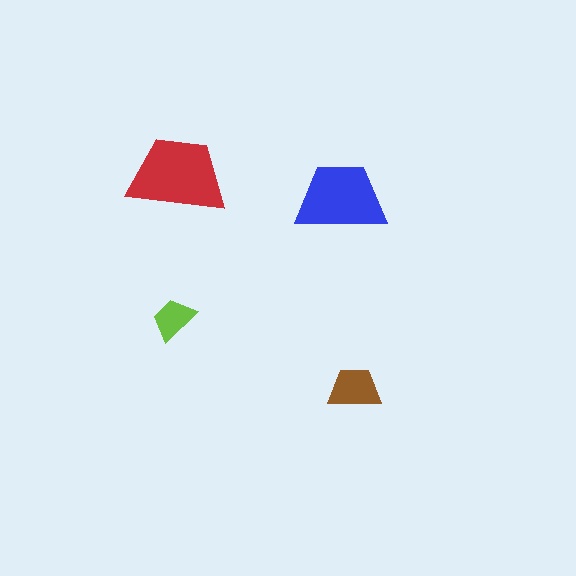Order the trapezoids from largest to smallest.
the red one, the blue one, the brown one, the lime one.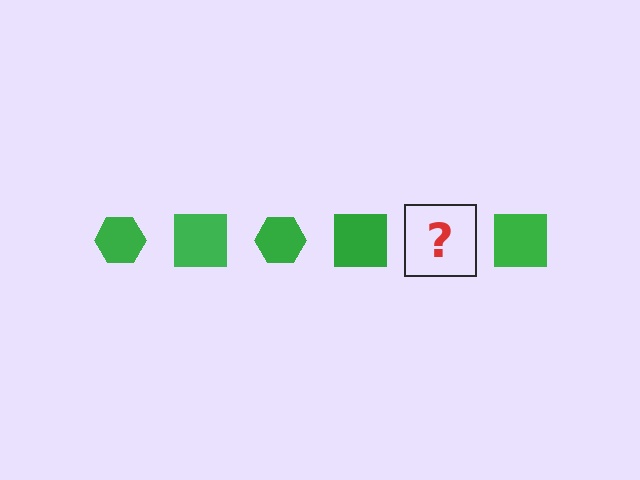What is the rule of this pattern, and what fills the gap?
The rule is that the pattern cycles through hexagon, square shapes in green. The gap should be filled with a green hexagon.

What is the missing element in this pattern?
The missing element is a green hexagon.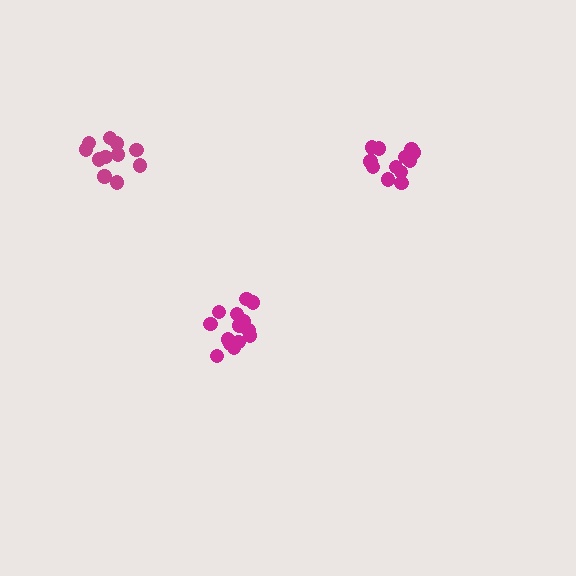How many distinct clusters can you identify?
There are 3 distinct clusters.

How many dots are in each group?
Group 1: 14 dots, Group 2: 12 dots, Group 3: 11 dots (37 total).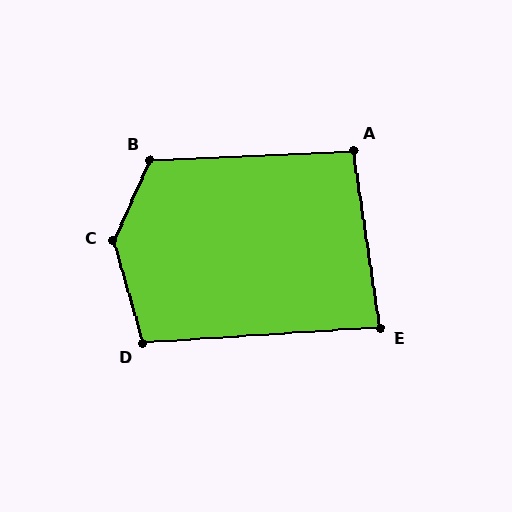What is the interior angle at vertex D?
Approximately 102 degrees (obtuse).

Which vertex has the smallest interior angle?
E, at approximately 85 degrees.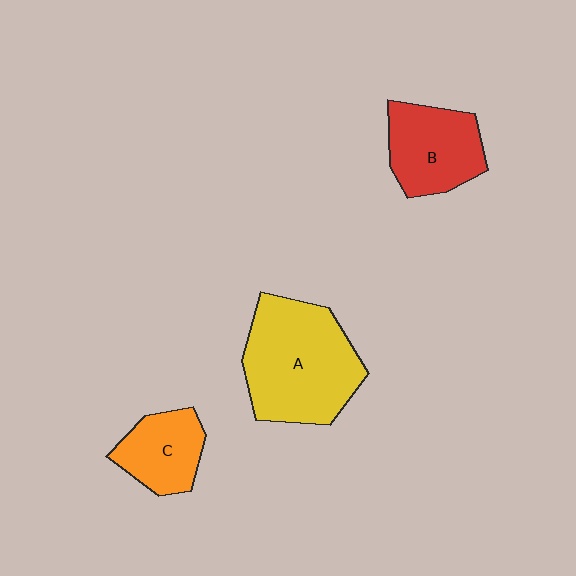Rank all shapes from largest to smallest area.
From largest to smallest: A (yellow), B (red), C (orange).